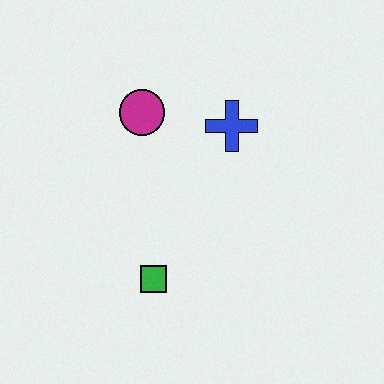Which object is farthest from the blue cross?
The green square is farthest from the blue cross.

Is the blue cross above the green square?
Yes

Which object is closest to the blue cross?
The magenta circle is closest to the blue cross.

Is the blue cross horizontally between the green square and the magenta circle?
No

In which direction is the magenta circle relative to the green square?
The magenta circle is above the green square.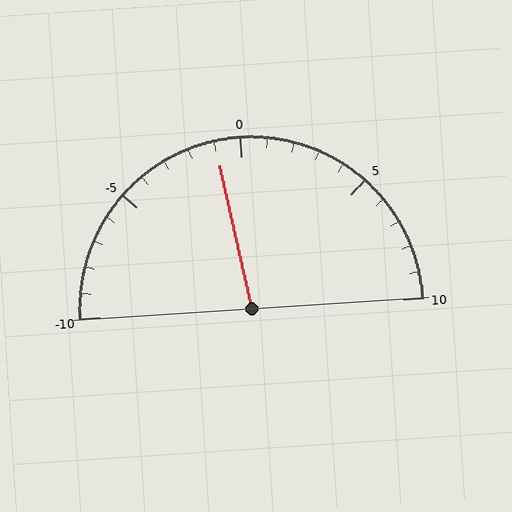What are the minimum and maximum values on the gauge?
The gauge ranges from -10 to 10.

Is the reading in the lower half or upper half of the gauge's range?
The reading is in the lower half of the range (-10 to 10).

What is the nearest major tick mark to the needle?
The nearest major tick mark is 0.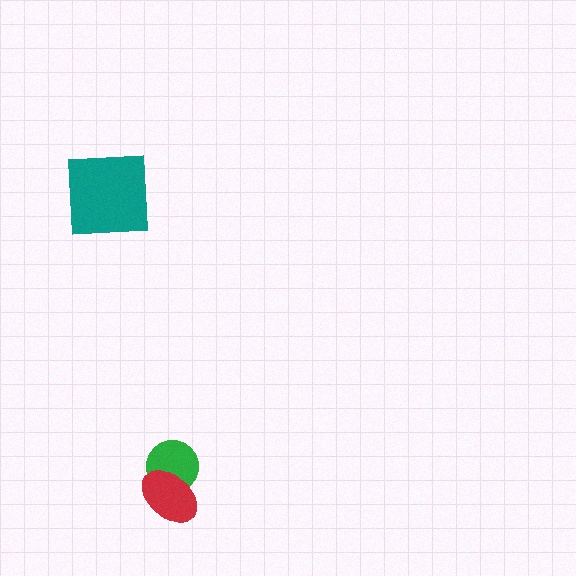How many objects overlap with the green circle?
1 object overlaps with the green circle.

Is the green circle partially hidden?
Yes, it is partially covered by another shape.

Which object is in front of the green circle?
The red ellipse is in front of the green circle.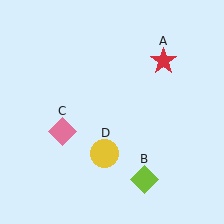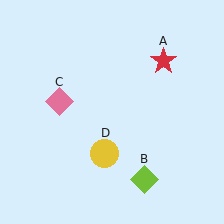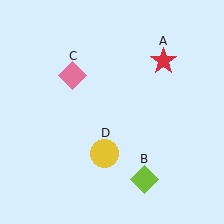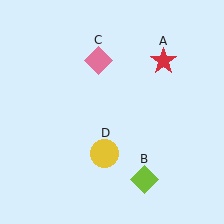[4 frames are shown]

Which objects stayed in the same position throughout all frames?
Red star (object A) and lime diamond (object B) and yellow circle (object D) remained stationary.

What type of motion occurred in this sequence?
The pink diamond (object C) rotated clockwise around the center of the scene.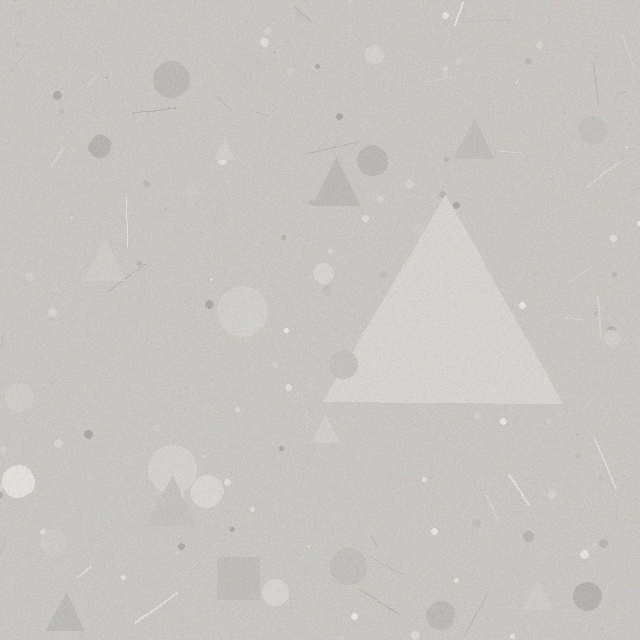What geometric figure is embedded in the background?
A triangle is embedded in the background.